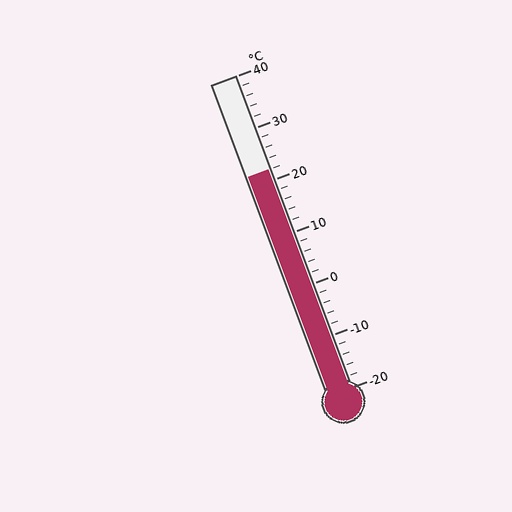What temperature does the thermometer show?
The thermometer shows approximately 22°C.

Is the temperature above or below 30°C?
The temperature is below 30°C.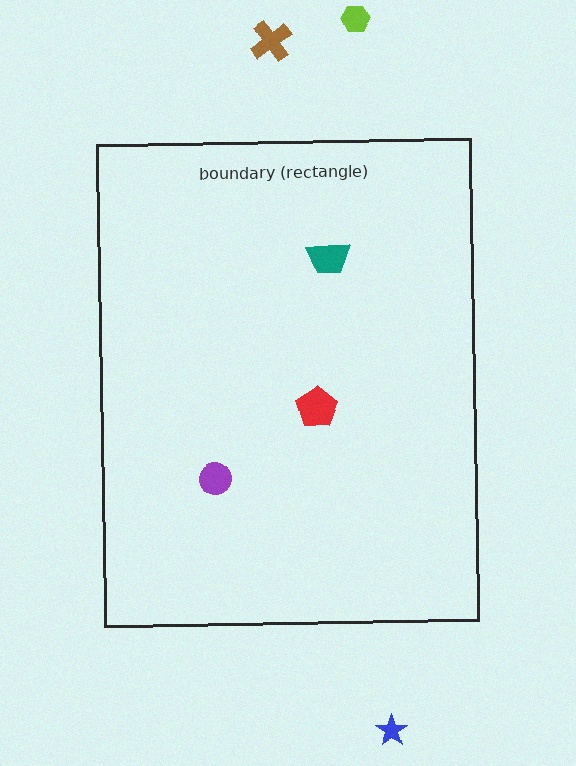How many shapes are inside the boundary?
3 inside, 3 outside.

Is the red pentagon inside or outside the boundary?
Inside.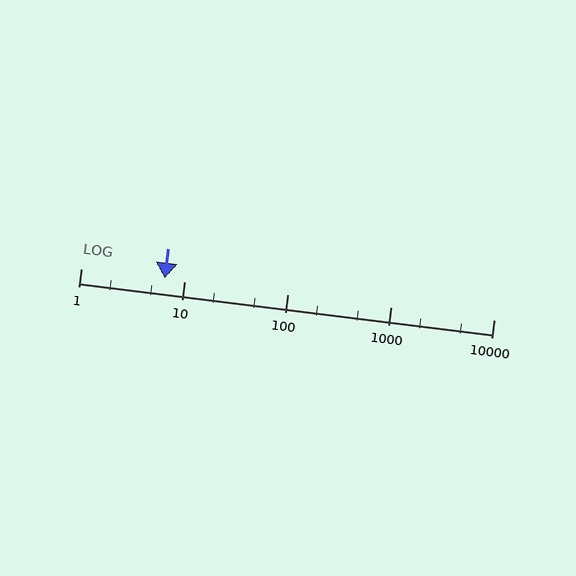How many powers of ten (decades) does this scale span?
The scale spans 4 decades, from 1 to 10000.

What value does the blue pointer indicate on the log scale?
The pointer indicates approximately 6.5.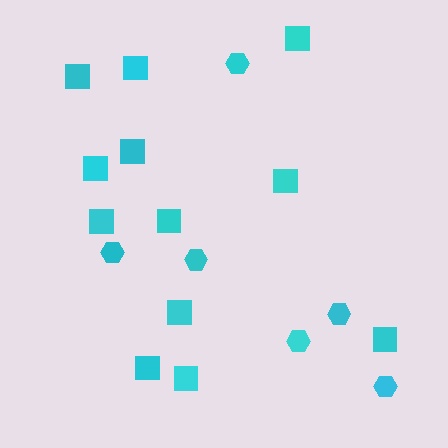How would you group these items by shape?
There are 2 groups: one group of squares (12) and one group of hexagons (6).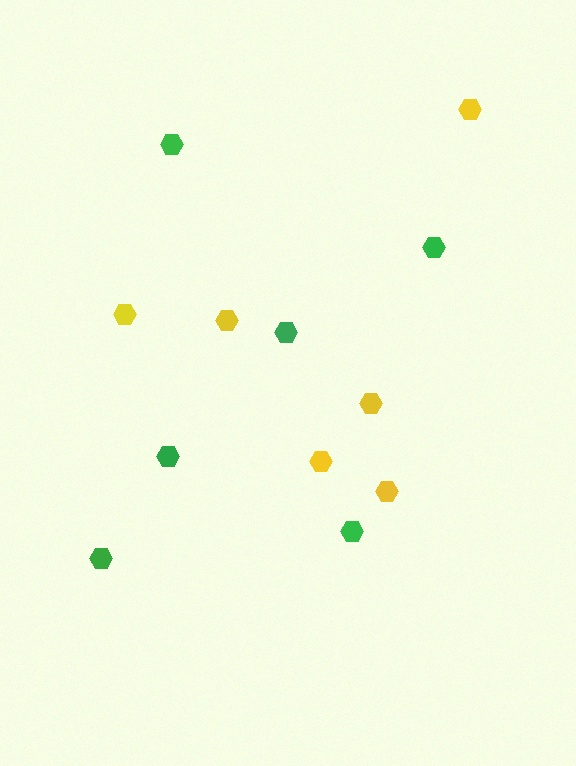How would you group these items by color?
There are 2 groups: one group of green hexagons (6) and one group of yellow hexagons (6).